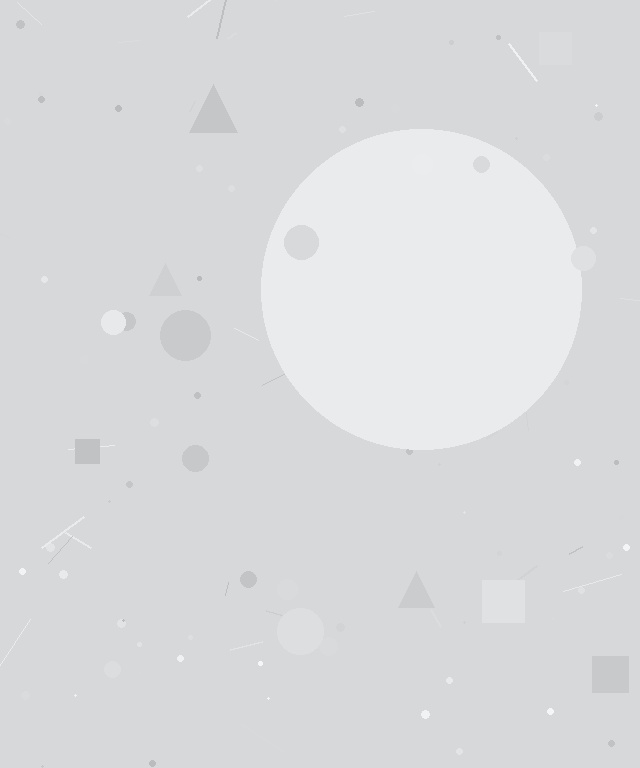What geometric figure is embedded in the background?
A circle is embedded in the background.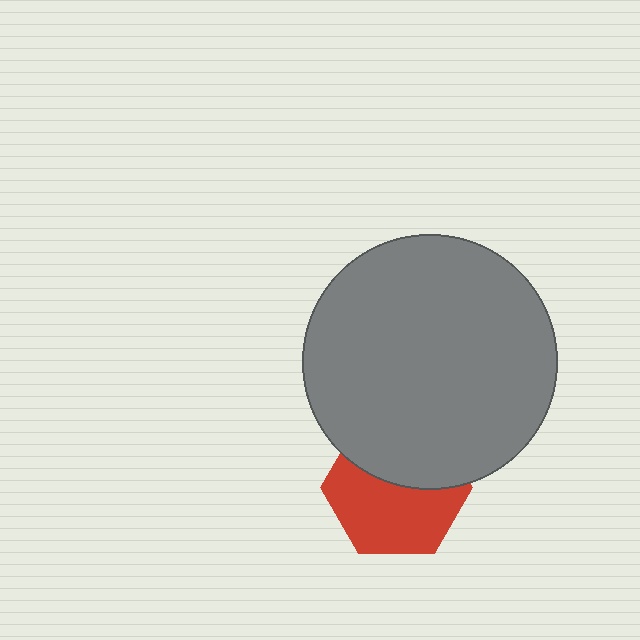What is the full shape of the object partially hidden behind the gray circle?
The partially hidden object is a red hexagon.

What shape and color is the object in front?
The object in front is a gray circle.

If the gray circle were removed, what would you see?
You would see the complete red hexagon.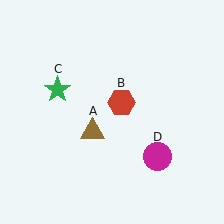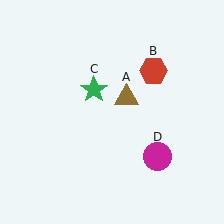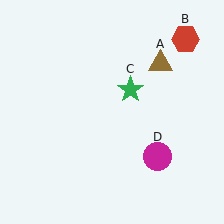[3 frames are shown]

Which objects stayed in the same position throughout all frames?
Magenta circle (object D) remained stationary.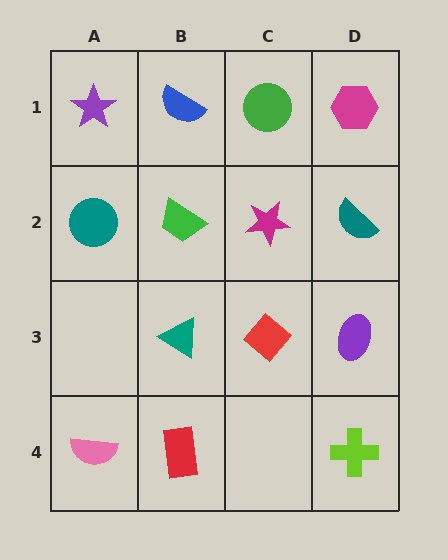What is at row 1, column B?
A blue semicircle.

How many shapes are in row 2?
4 shapes.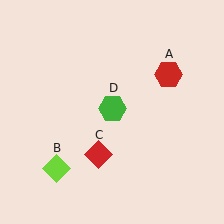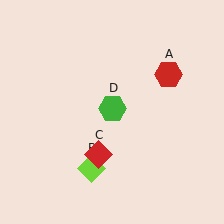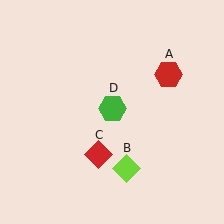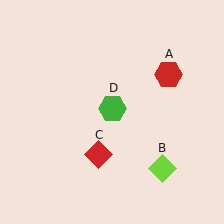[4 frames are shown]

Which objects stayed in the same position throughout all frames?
Red hexagon (object A) and red diamond (object C) and green hexagon (object D) remained stationary.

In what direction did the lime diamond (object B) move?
The lime diamond (object B) moved right.